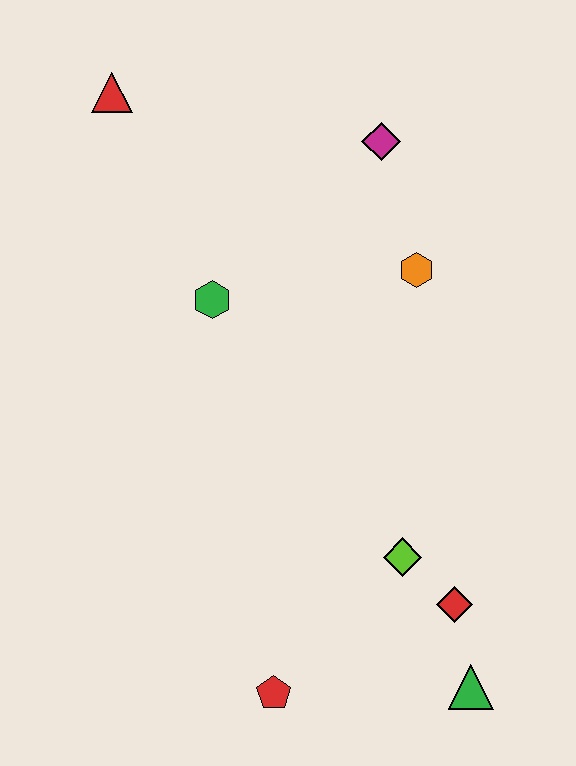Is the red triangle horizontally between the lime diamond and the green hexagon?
No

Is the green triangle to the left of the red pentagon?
No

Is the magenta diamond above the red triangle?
No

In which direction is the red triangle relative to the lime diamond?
The red triangle is above the lime diamond.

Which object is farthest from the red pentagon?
The red triangle is farthest from the red pentagon.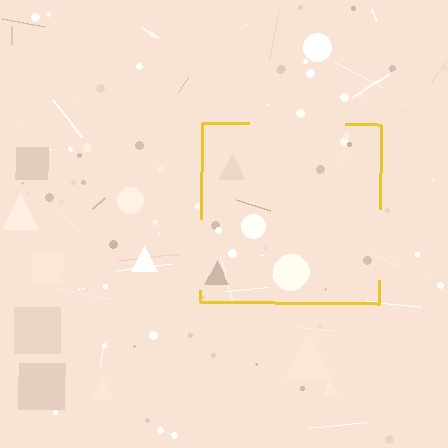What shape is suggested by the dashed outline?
The dashed outline suggests a square.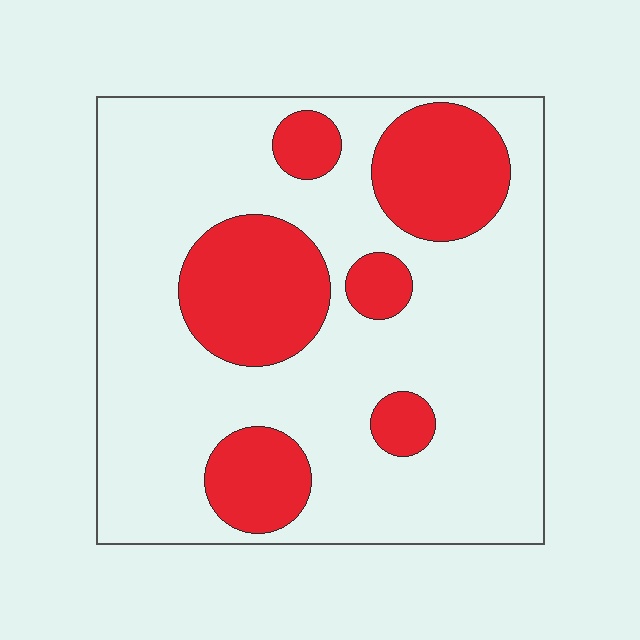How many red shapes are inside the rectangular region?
6.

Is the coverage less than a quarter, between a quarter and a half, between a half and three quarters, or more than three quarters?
Between a quarter and a half.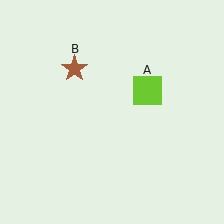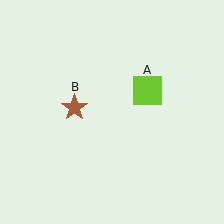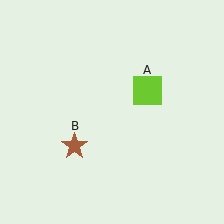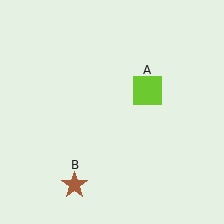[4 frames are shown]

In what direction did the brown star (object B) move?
The brown star (object B) moved down.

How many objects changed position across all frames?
1 object changed position: brown star (object B).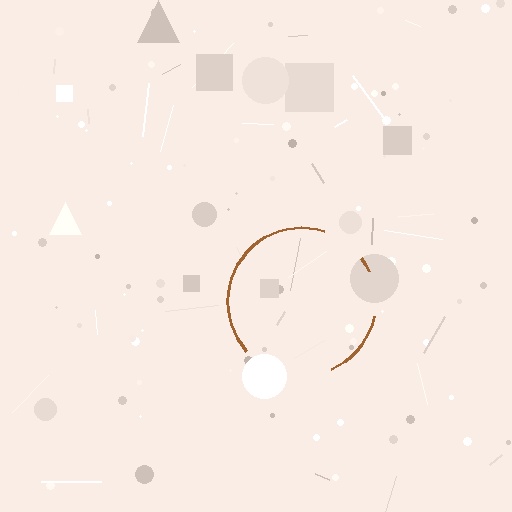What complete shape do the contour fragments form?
The contour fragments form a circle.